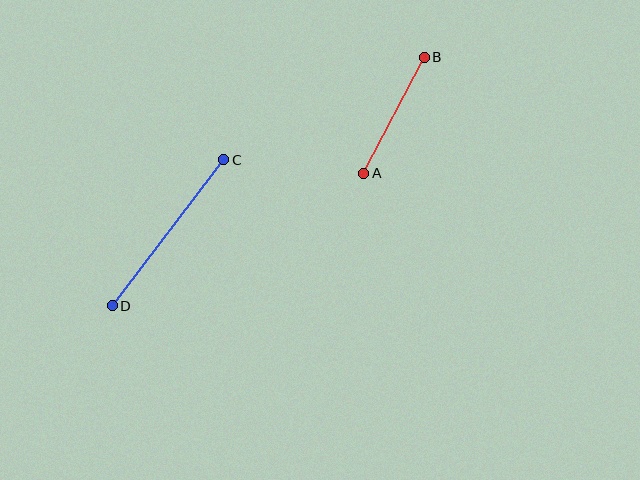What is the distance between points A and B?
The distance is approximately 131 pixels.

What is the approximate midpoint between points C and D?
The midpoint is at approximately (168, 233) pixels.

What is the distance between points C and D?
The distance is approximately 184 pixels.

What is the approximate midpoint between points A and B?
The midpoint is at approximately (394, 115) pixels.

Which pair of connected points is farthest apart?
Points C and D are farthest apart.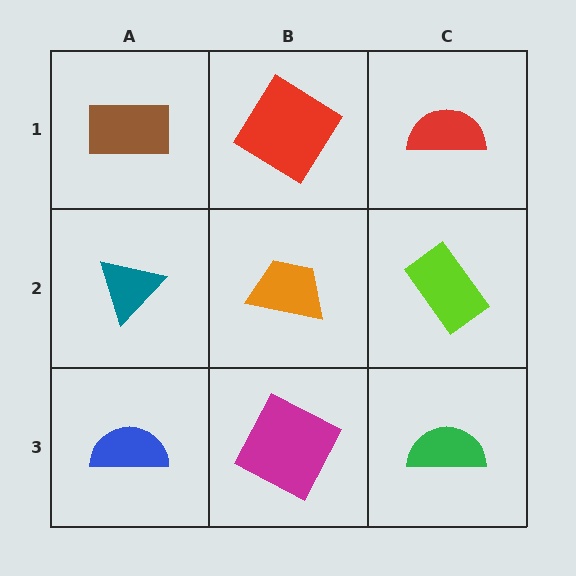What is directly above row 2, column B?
A red diamond.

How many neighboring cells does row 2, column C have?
3.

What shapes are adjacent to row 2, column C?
A red semicircle (row 1, column C), a green semicircle (row 3, column C), an orange trapezoid (row 2, column B).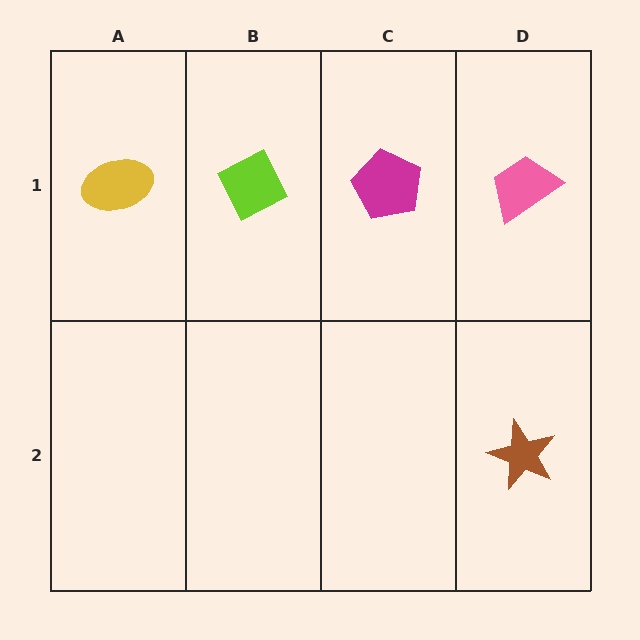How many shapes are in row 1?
4 shapes.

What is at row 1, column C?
A magenta pentagon.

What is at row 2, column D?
A brown star.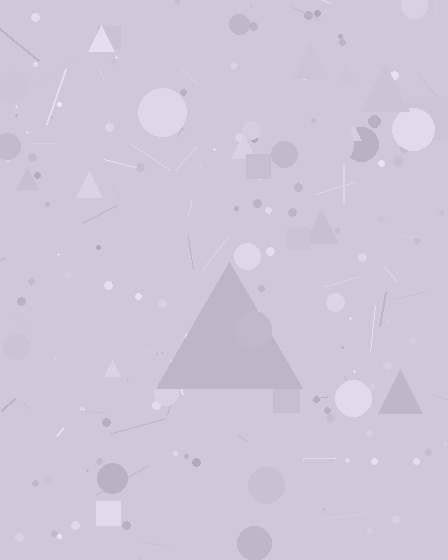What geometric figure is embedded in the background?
A triangle is embedded in the background.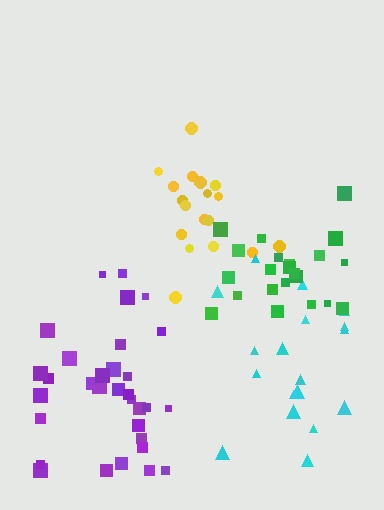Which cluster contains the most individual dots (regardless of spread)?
Purple (34).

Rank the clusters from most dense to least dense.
yellow, purple, green, cyan.